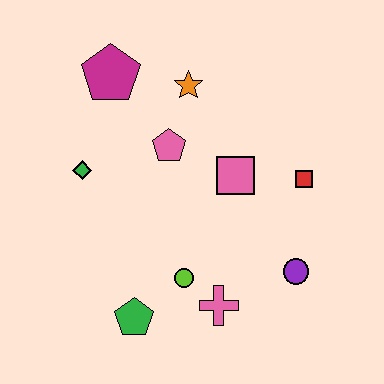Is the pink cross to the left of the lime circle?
No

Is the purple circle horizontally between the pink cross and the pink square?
No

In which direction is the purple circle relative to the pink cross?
The purple circle is to the right of the pink cross.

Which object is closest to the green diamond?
The pink pentagon is closest to the green diamond.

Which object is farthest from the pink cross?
The magenta pentagon is farthest from the pink cross.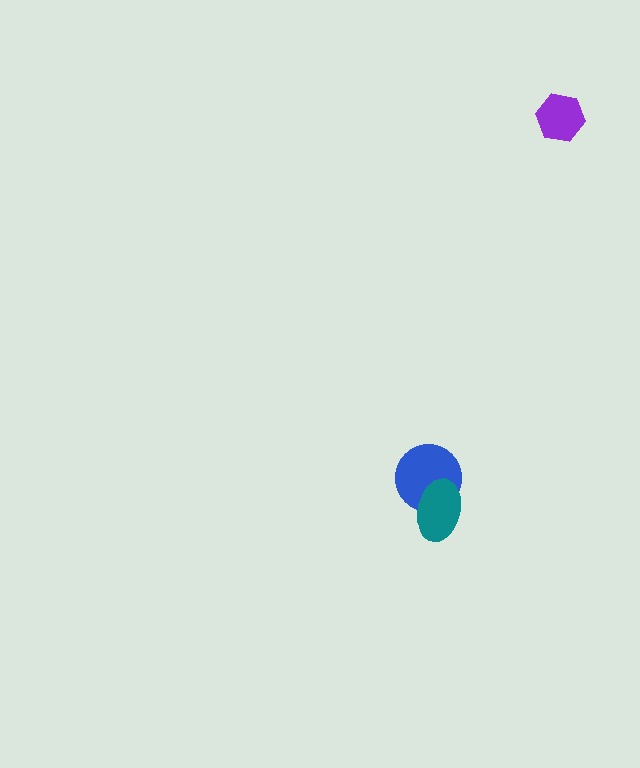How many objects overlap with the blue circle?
1 object overlaps with the blue circle.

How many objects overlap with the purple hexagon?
0 objects overlap with the purple hexagon.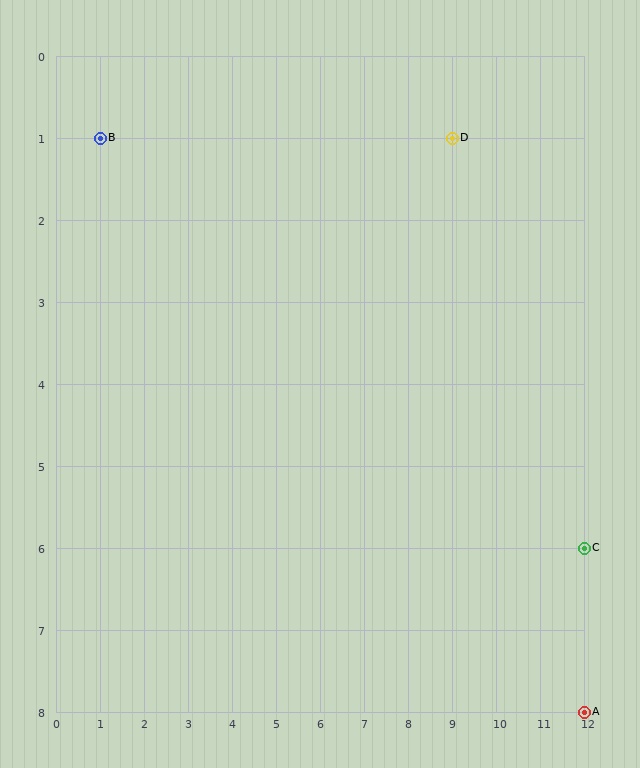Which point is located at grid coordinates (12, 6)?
Point C is at (12, 6).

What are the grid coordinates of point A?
Point A is at grid coordinates (12, 8).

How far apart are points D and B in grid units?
Points D and B are 8 columns apart.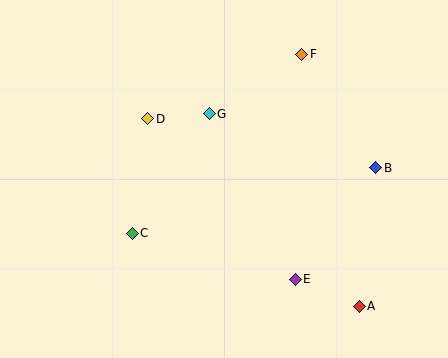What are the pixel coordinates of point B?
Point B is at (376, 168).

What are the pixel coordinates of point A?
Point A is at (359, 306).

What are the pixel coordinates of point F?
Point F is at (302, 54).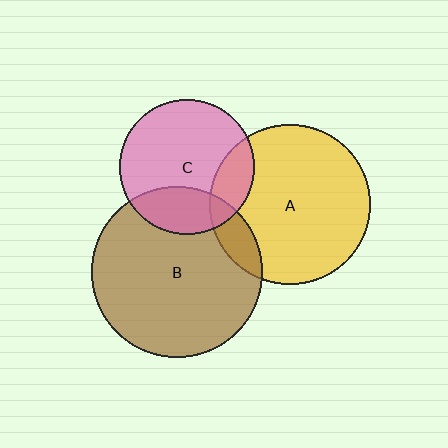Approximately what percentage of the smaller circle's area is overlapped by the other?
Approximately 10%.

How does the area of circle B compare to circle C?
Approximately 1.6 times.